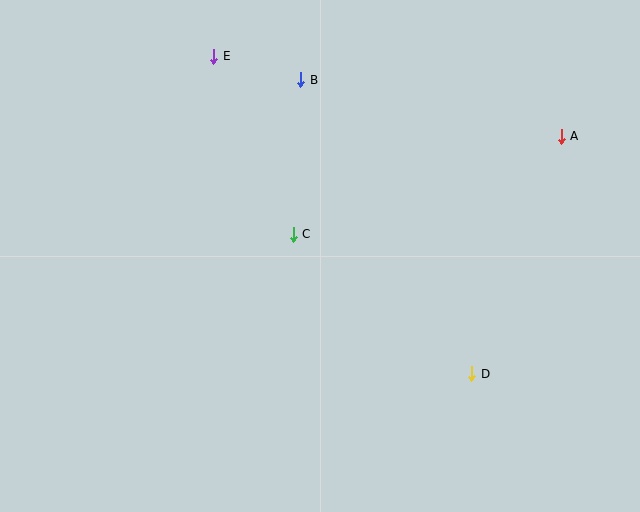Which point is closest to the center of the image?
Point C at (293, 234) is closest to the center.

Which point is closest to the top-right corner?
Point A is closest to the top-right corner.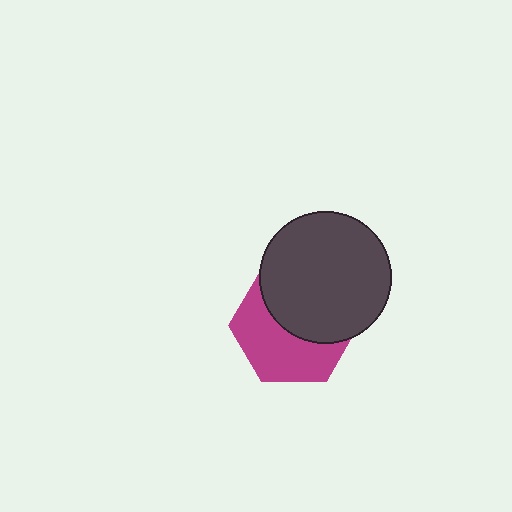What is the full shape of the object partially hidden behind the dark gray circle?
The partially hidden object is a magenta hexagon.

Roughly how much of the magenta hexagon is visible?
About half of it is visible (roughly 51%).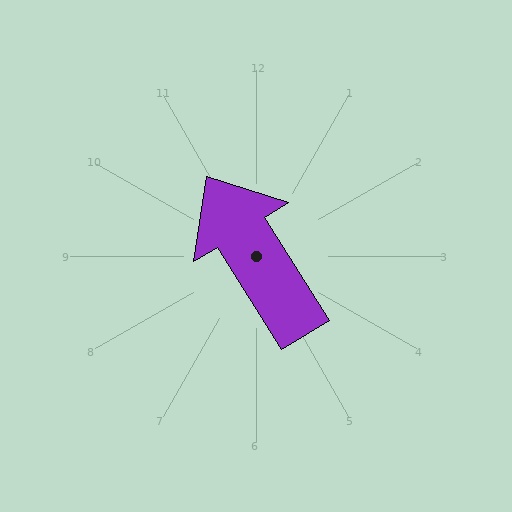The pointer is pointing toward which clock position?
Roughly 11 o'clock.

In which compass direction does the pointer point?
Northwest.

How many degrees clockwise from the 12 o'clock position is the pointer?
Approximately 328 degrees.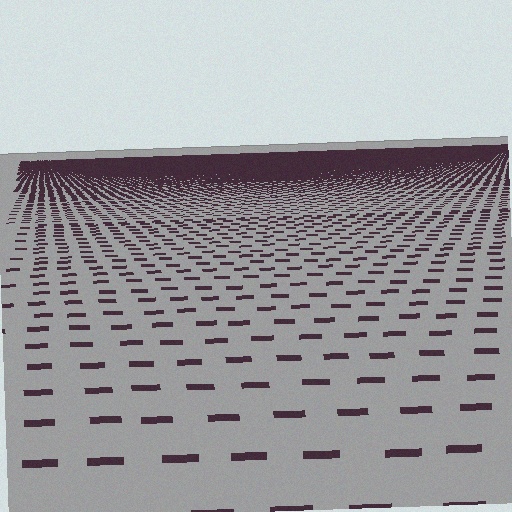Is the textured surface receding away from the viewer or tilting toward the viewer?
The surface is receding away from the viewer. Texture elements get smaller and denser toward the top.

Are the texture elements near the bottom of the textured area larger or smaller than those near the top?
Larger. Near the bottom, elements are closer to the viewer and appear at a bigger on-screen size.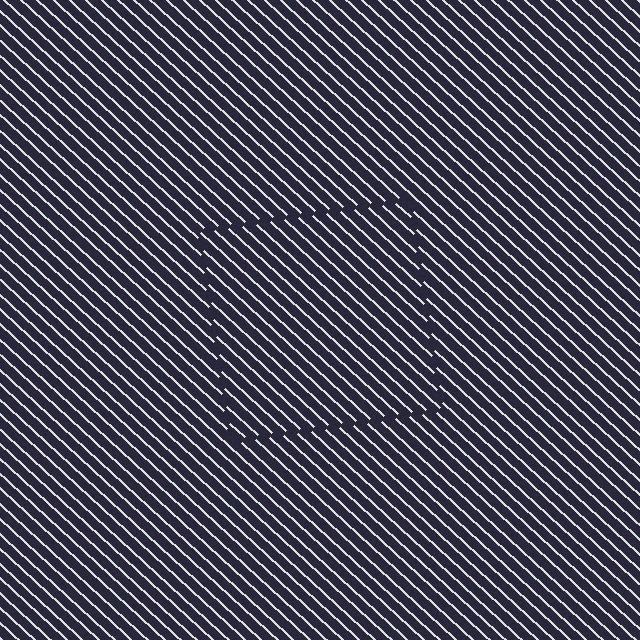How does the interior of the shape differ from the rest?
The interior of the shape contains the same grating, shifted by half a period — the contour is defined by the phase discontinuity where line-ends from the inner and outer gratings abut.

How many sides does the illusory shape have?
4 sides — the line-ends trace a square.